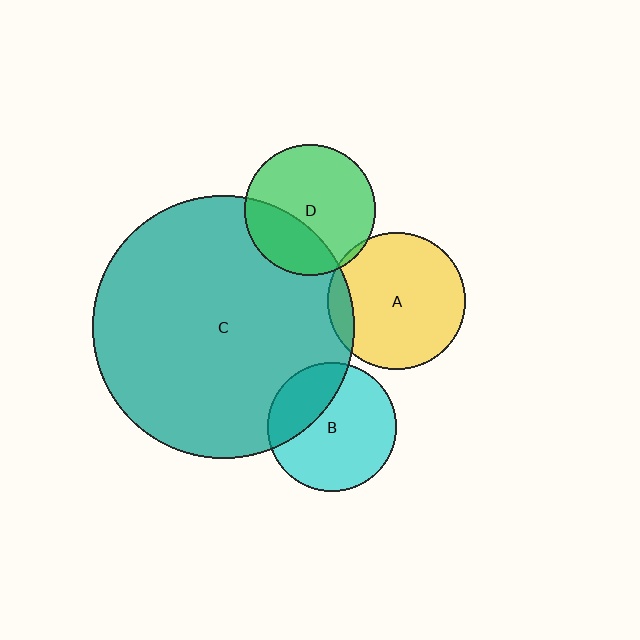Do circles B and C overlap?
Yes.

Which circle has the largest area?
Circle C (teal).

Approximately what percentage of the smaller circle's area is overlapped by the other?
Approximately 30%.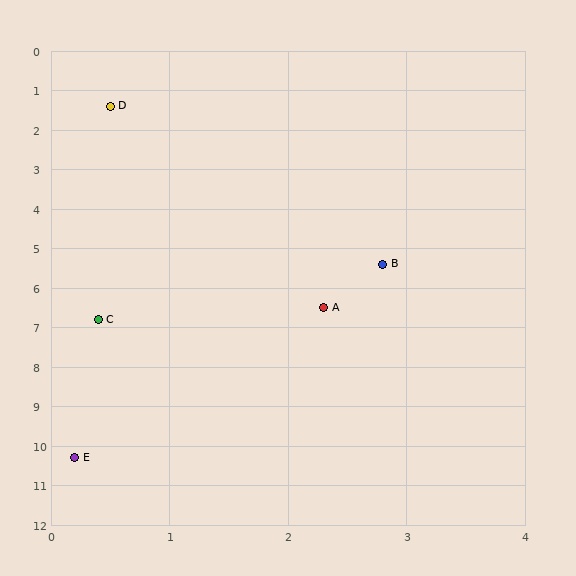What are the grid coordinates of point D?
Point D is at approximately (0.5, 1.4).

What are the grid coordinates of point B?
Point B is at approximately (2.8, 5.4).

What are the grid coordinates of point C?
Point C is at approximately (0.4, 6.8).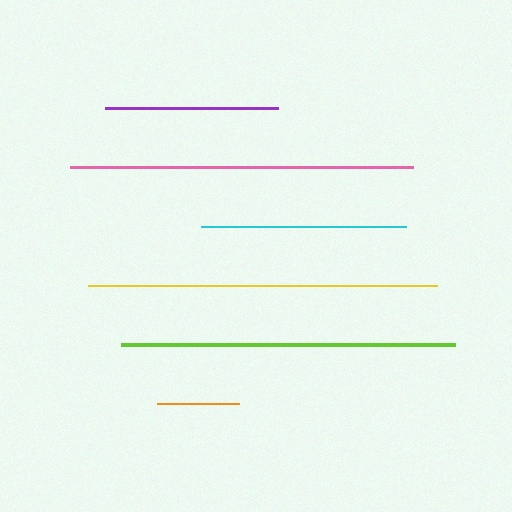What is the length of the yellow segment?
The yellow segment is approximately 349 pixels long.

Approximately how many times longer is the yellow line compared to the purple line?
The yellow line is approximately 2.0 times the length of the purple line.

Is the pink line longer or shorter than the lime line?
The pink line is longer than the lime line.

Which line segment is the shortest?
The orange line is the shortest at approximately 82 pixels.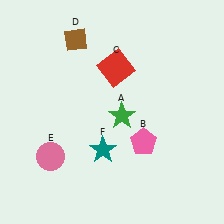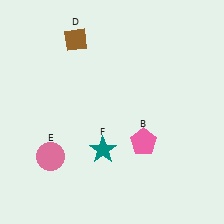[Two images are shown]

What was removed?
The red square (C), the green star (A) were removed in Image 2.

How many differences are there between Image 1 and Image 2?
There are 2 differences between the two images.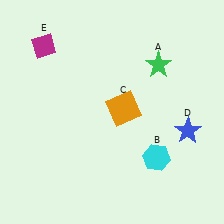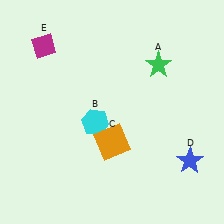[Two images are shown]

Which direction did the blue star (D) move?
The blue star (D) moved down.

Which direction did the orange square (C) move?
The orange square (C) moved down.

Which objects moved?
The objects that moved are: the cyan hexagon (B), the orange square (C), the blue star (D).